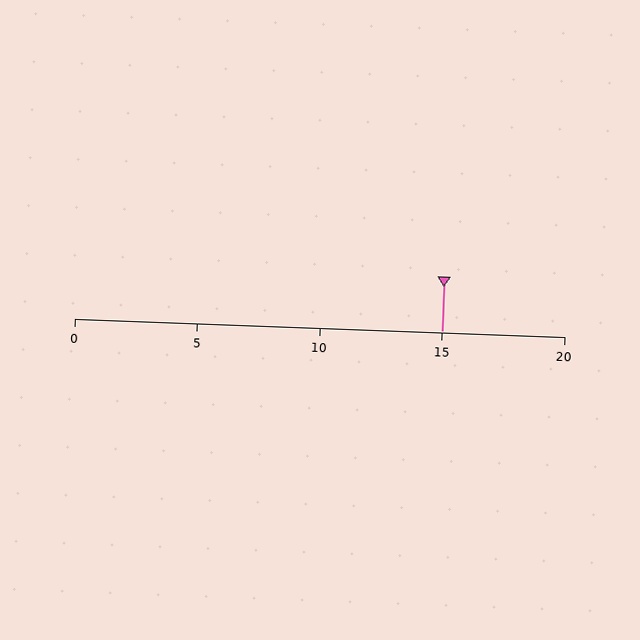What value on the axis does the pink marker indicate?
The marker indicates approximately 15.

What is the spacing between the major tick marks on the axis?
The major ticks are spaced 5 apart.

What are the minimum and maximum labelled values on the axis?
The axis runs from 0 to 20.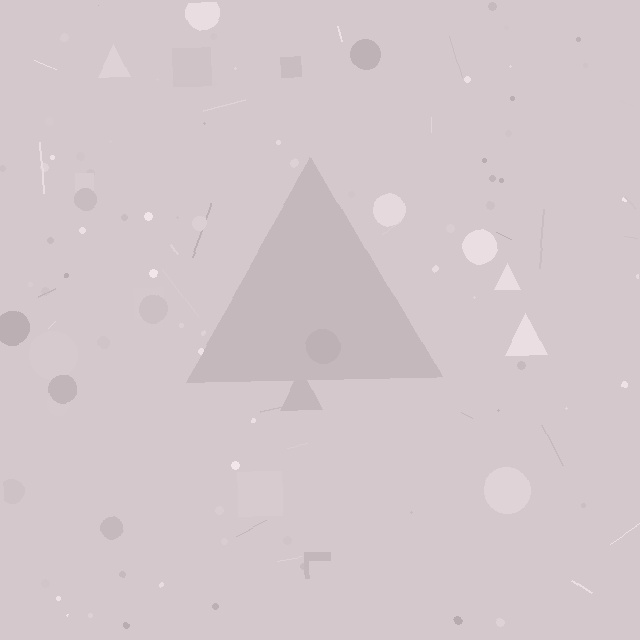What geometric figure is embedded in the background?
A triangle is embedded in the background.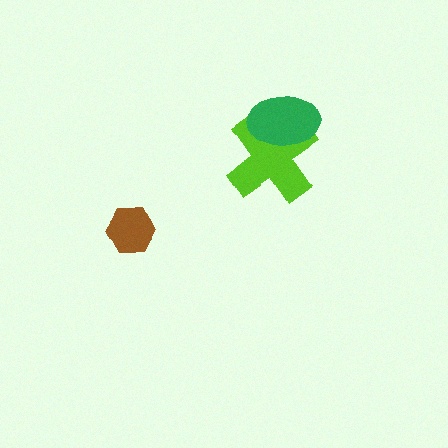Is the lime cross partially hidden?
Yes, it is partially covered by another shape.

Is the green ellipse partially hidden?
No, no other shape covers it.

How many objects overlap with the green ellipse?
1 object overlaps with the green ellipse.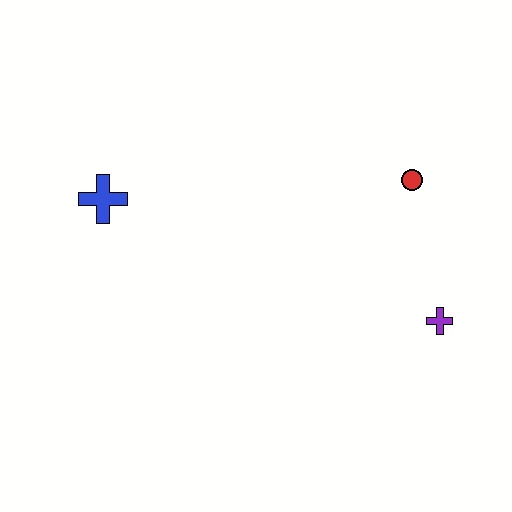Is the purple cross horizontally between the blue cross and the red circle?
No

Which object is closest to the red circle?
The purple cross is closest to the red circle.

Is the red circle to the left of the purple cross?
Yes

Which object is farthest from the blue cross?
The purple cross is farthest from the blue cross.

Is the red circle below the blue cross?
No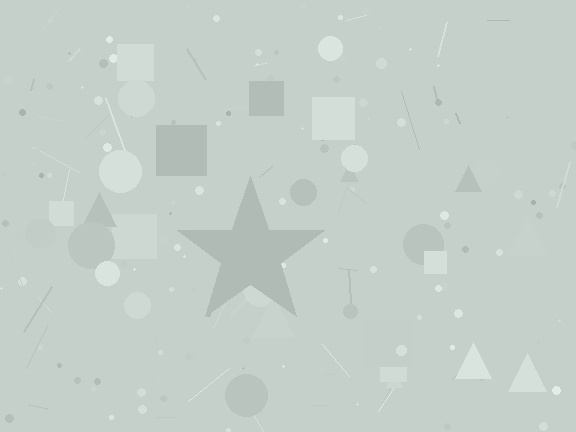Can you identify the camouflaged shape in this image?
The camouflaged shape is a star.